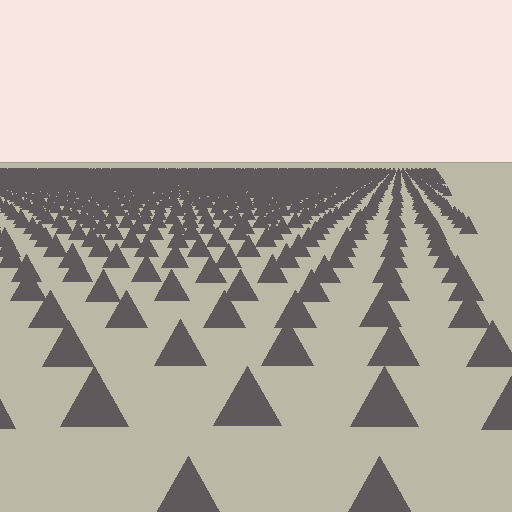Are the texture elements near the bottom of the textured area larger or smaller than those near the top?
Larger. Near the bottom, elements are closer to the viewer and appear at a bigger on-screen size.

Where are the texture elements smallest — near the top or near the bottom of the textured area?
Near the top.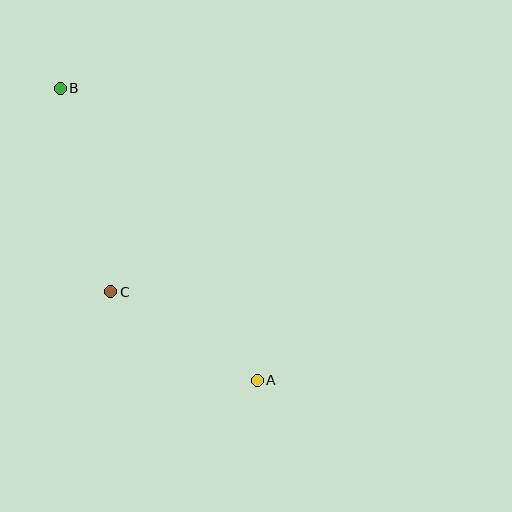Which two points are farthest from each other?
Points A and B are farthest from each other.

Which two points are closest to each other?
Points A and C are closest to each other.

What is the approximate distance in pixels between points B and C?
The distance between B and C is approximately 209 pixels.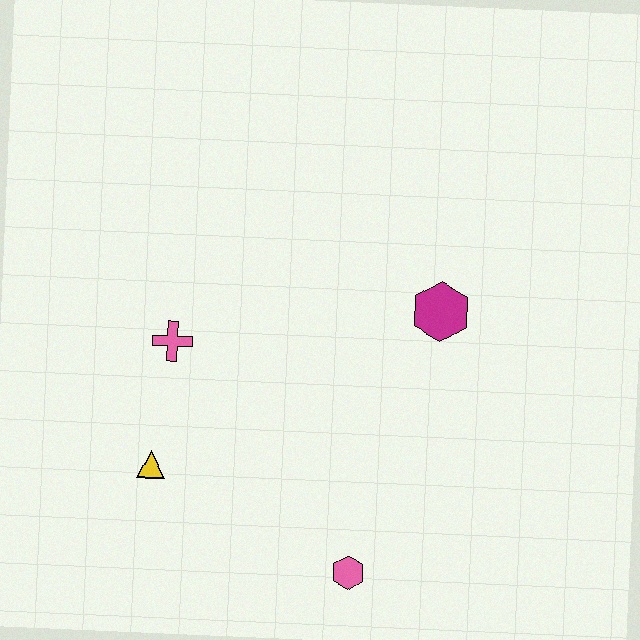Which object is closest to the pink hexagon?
The yellow triangle is closest to the pink hexagon.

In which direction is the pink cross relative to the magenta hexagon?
The pink cross is to the left of the magenta hexagon.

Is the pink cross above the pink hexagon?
Yes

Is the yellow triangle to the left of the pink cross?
Yes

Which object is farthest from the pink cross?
The pink hexagon is farthest from the pink cross.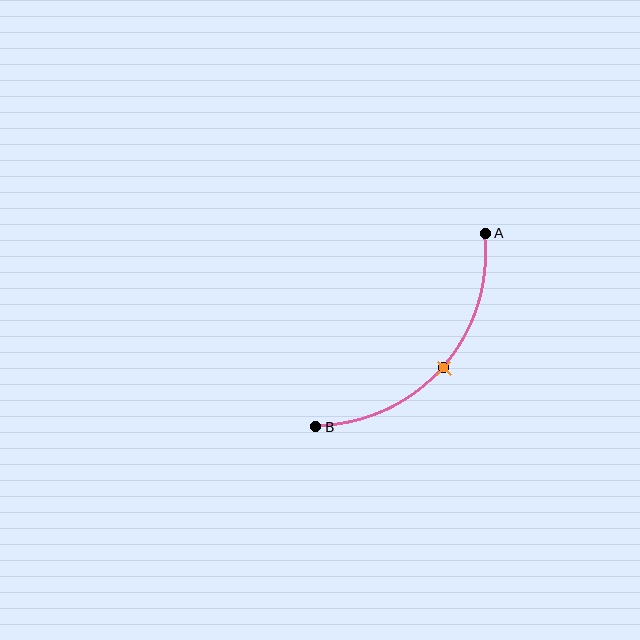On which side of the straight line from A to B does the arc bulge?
The arc bulges below and to the right of the straight line connecting A and B.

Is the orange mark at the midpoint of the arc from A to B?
Yes. The orange mark lies on the arc at equal arc-length from both A and B — it is the arc midpoint.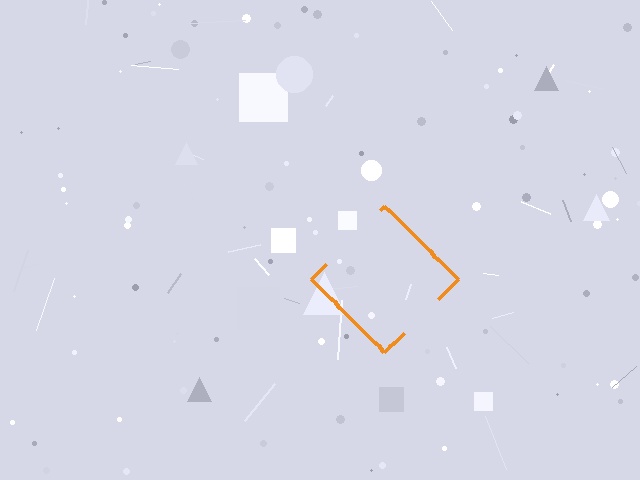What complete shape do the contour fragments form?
The contour fragments form a diamond.